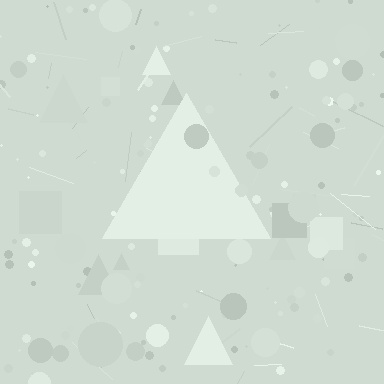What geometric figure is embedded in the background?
A triangle is embedded in the background.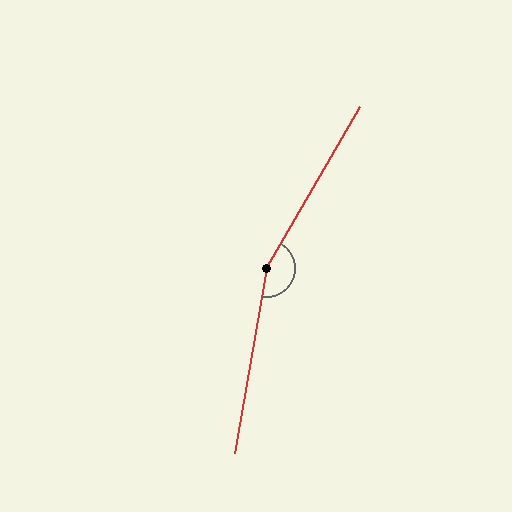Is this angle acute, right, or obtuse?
It is obtuse.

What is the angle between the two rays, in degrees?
Approximately 160 degrees.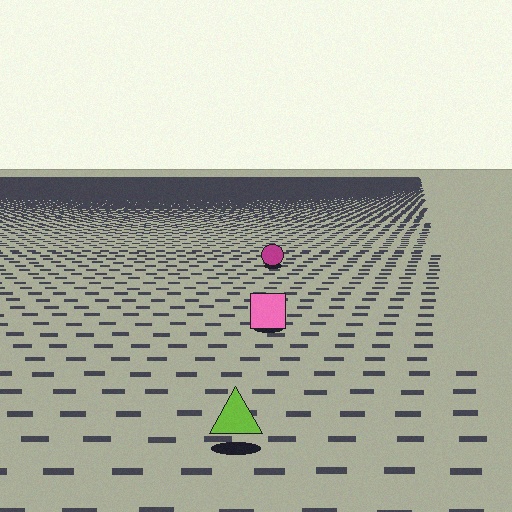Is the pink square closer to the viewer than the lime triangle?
No. The lime triangle is closer — you can tell from the texture gradient: the ground texture is coarser near it.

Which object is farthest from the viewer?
The magenta circle is farthest from the viewer. It appears smaller and the ground texture around it is denser.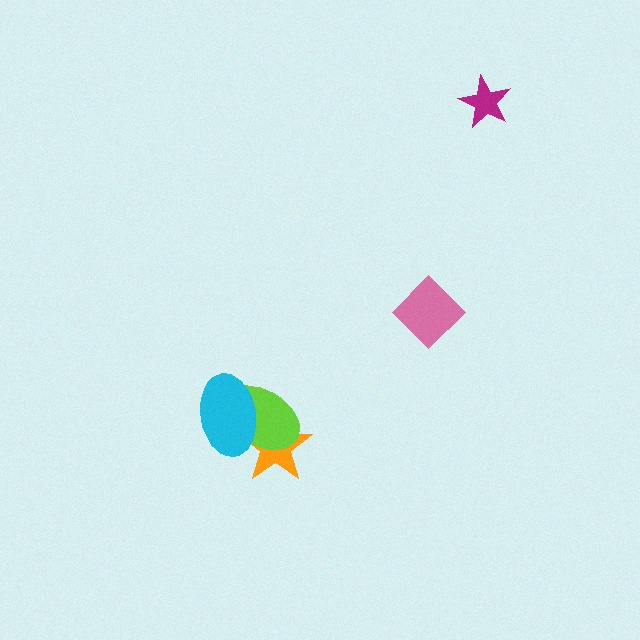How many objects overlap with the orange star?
2 objects overlap with the orange star.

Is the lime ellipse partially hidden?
Yes, it is partially covered by another shape.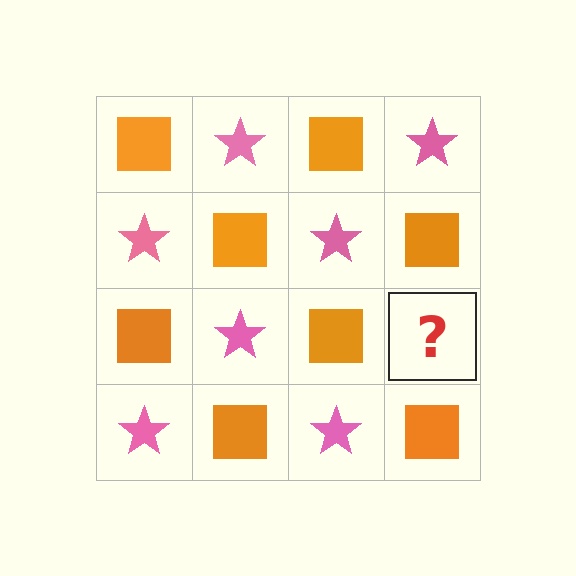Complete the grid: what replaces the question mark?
The question mark should be replaced with a pink star.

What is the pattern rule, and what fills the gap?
The rule is that it alternates orange square and pink star in a checkerboard pattern. The gap should be filled with a pink star.